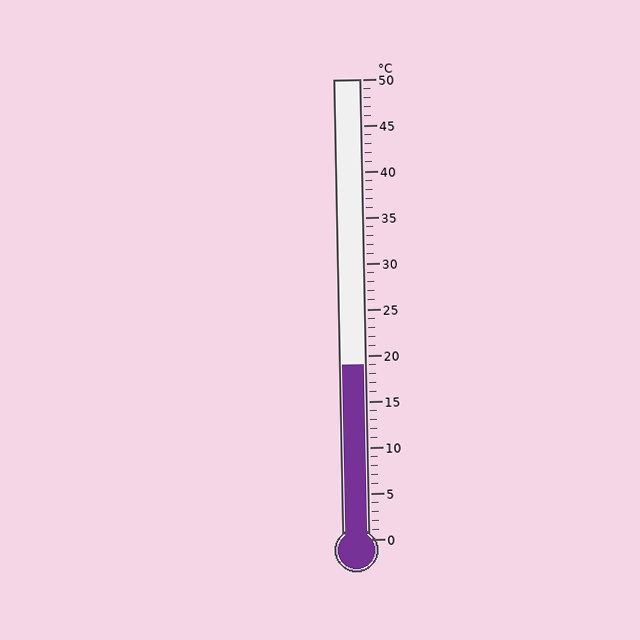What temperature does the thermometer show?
The thermometer shows approximately 19°C.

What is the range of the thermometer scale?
The thermometer scale ranges from 0°C to 50°C.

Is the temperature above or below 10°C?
The temperature is above 10°C.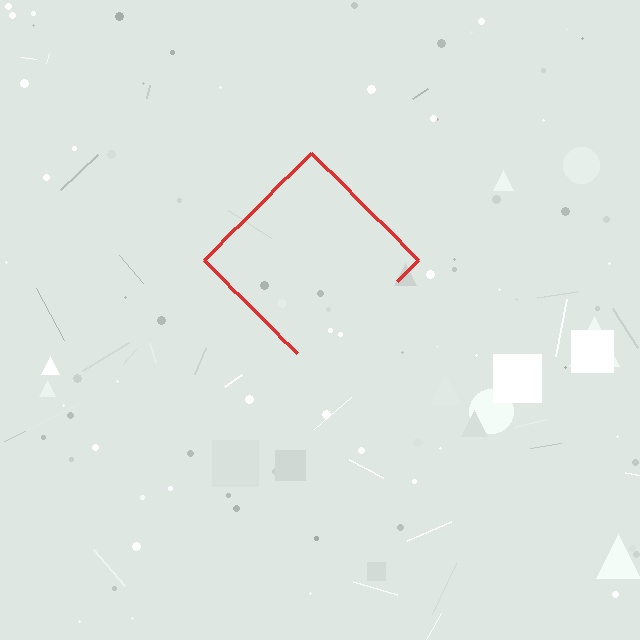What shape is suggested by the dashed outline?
The dashed outline suggests a diamond.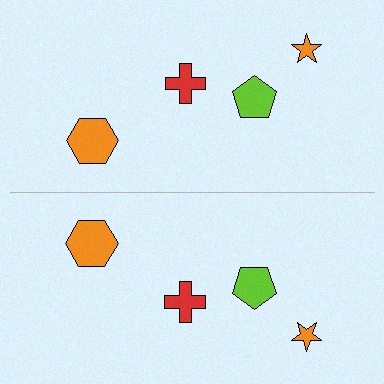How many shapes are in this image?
There are 8 shapes in this image.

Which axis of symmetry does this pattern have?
The pattern has a horizontal axis of symmetry running through the center of the image.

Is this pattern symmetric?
Yes, this pattern has bilateral (reflection) symmetry.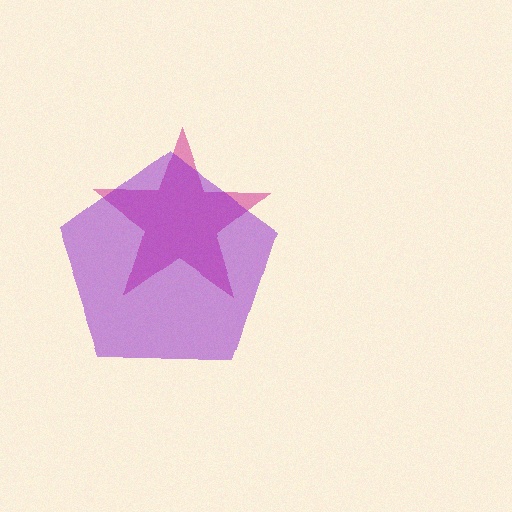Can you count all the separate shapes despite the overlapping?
Yes, there are 2 separate shapes.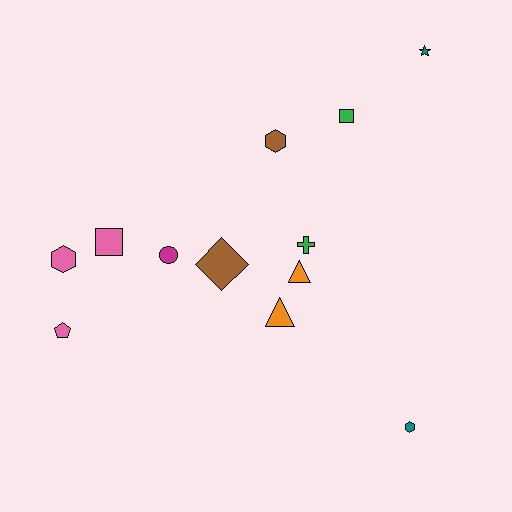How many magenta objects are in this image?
There is 1 magenta object.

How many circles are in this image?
There is 1 circle.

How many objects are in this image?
There are 12 objects.